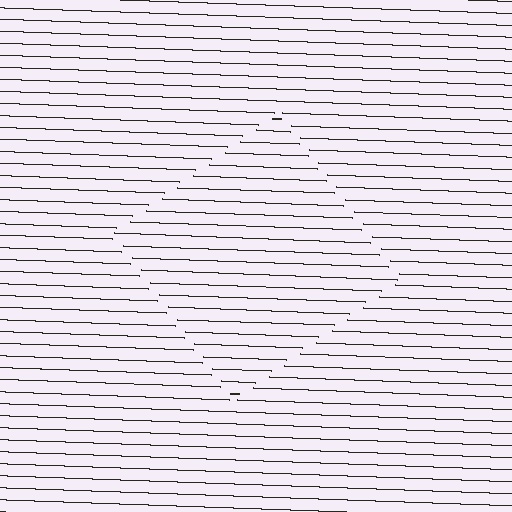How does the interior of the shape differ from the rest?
The interior of the shape contains the same grating, shifted by half a period — the contour is defined by the phase discontinuity where line-ends from the inner and outer gratings abut.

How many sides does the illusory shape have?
4 sides — the line-ends trace a square.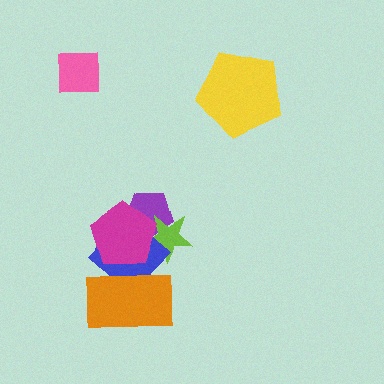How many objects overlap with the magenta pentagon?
4 objects overlap with the magenta pentagon.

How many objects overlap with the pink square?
0 objects overlap with the pink square.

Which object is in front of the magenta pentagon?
The orange rectangle is in front of the magenta pentagon.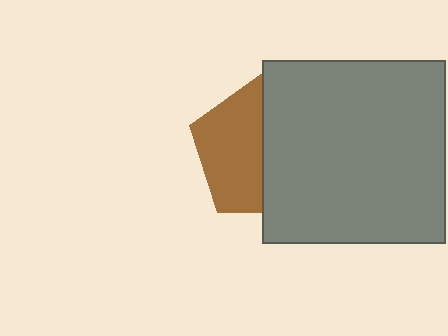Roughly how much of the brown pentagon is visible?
About half of it is visible (roughly 48%).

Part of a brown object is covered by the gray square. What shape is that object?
It is a pentagon.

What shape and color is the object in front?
The object in front is a gray square.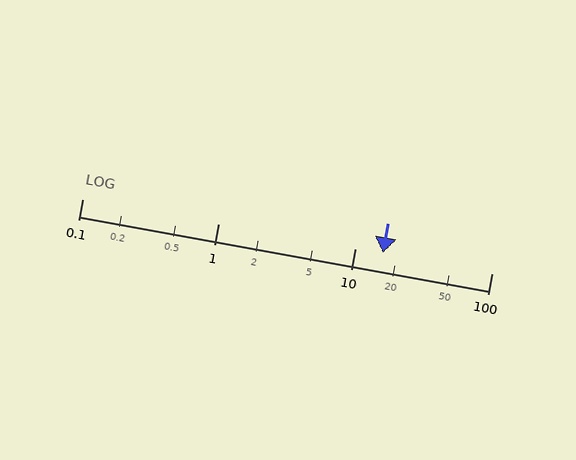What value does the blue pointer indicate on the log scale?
The pointer indicates approximately 16.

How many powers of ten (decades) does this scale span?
The scale spans 3 decades, from 0.1 to 100.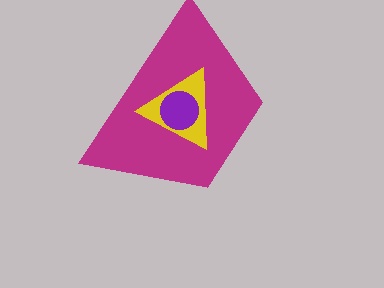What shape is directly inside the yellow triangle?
The purple circle.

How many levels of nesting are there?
3.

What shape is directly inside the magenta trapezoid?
The yellow triangle.